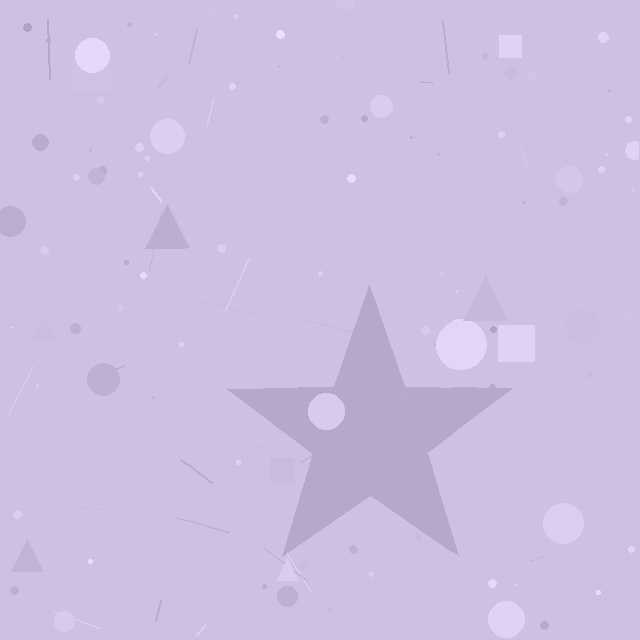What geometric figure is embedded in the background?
A star is embedded in the background.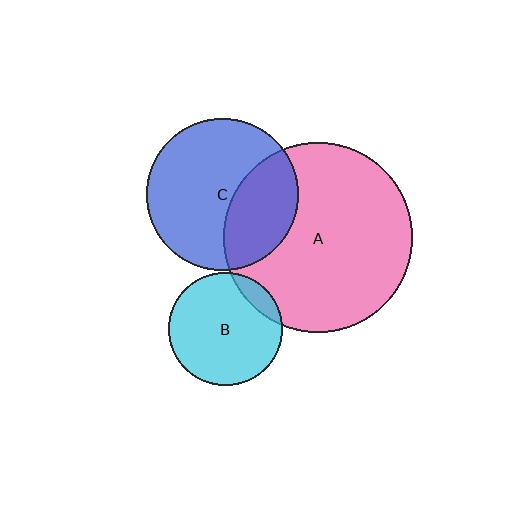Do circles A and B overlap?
Yes.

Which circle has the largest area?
Circle A (pink).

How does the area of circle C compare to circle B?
Approximately 1.8 times.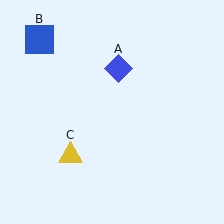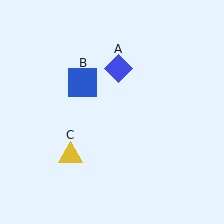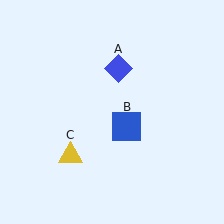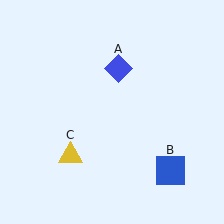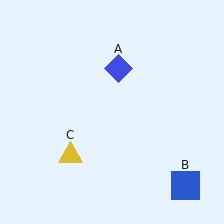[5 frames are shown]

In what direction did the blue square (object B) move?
The blue square (object B) moved down and to the right.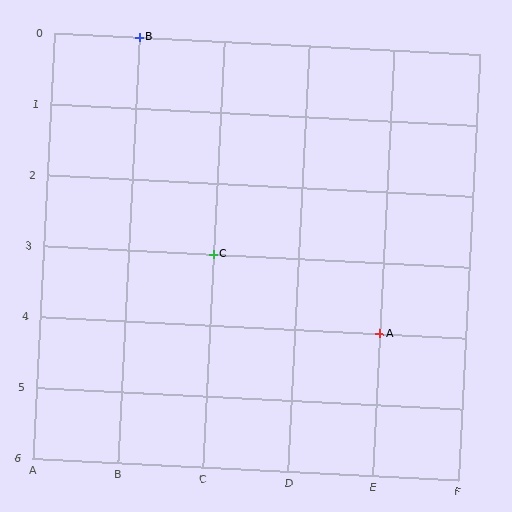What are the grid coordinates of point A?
Point A is at grid coordinates (E, 4).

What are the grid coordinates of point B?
Point B is at grid coordinates (B, 0).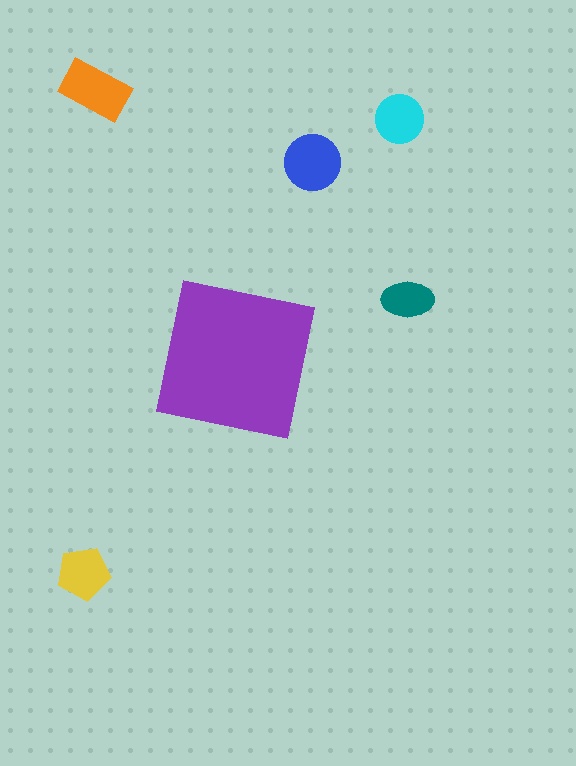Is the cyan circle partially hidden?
No, the cyan circle is fully visible.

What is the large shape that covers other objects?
A purple square.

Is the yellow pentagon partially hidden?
No, the yellow pentagon is fully visible.